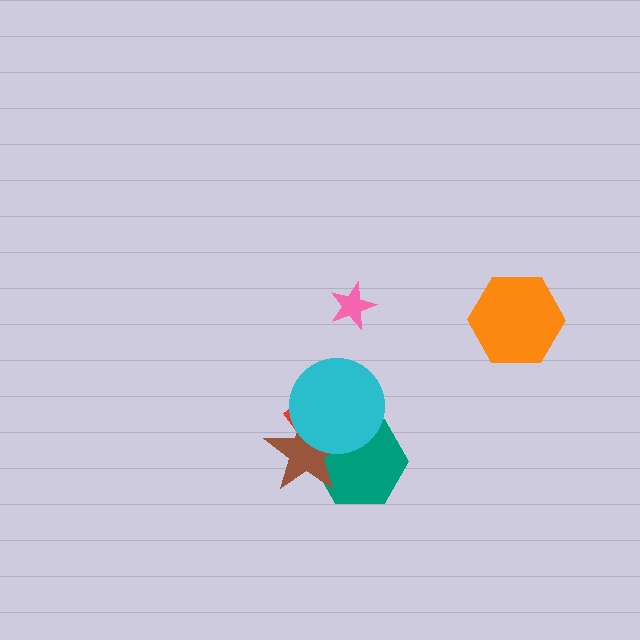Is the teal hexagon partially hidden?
Yes, it is partially covered by another shape.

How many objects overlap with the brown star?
3 objects overlap with the brown star.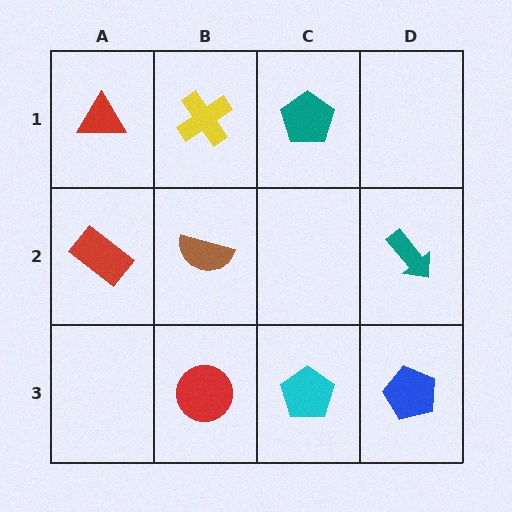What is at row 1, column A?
A red triangle.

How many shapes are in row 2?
3 shapes.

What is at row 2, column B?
A brown semicircle.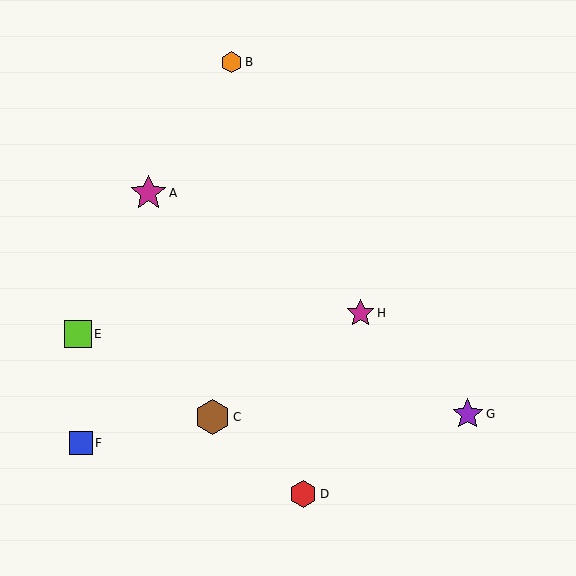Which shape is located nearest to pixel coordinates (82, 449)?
The blue square (labeled F) at (81, 443) is nearest to that location.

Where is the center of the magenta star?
The center of the magenta star is at (148, 193).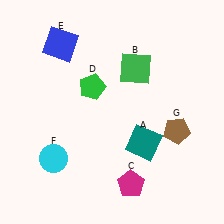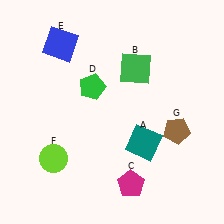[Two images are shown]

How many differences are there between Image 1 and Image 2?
There is 1 difference between the two images.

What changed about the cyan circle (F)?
In Image 1, F is cyan. In Image 2, it changed to lime.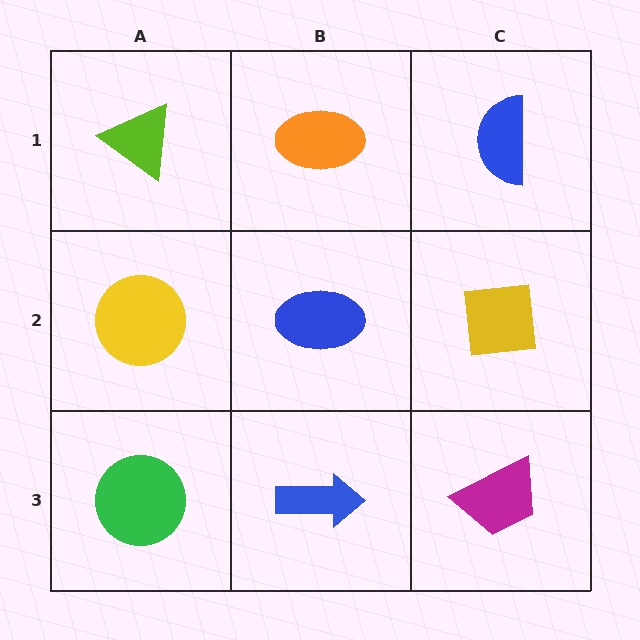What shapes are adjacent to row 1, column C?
A yellow square (row 2, column C), an orange ellipse (row 1, column B).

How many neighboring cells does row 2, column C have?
3.